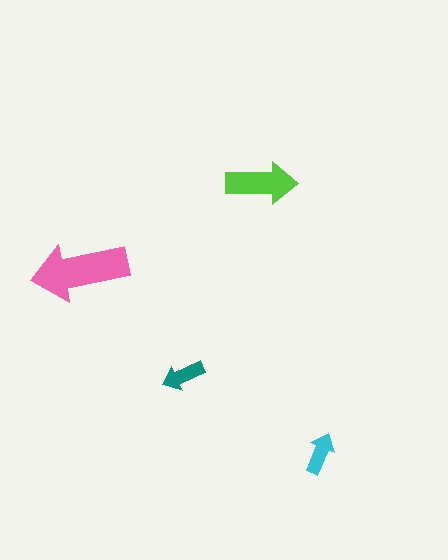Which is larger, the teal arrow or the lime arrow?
The lime one.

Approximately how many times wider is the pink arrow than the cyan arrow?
About 2.5 times wider.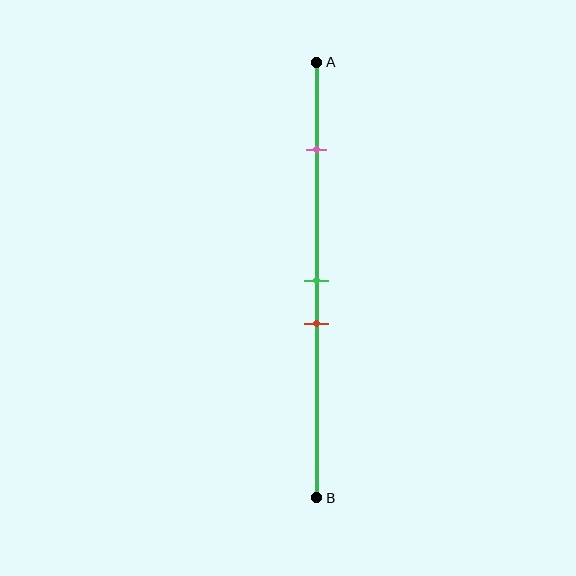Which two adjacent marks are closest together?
The green and red marks are the closest adjacent pair.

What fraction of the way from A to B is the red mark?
The red mark is approximately 60% (0.6) of the way from A to B.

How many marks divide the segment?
There are 3 marks dividing the segment.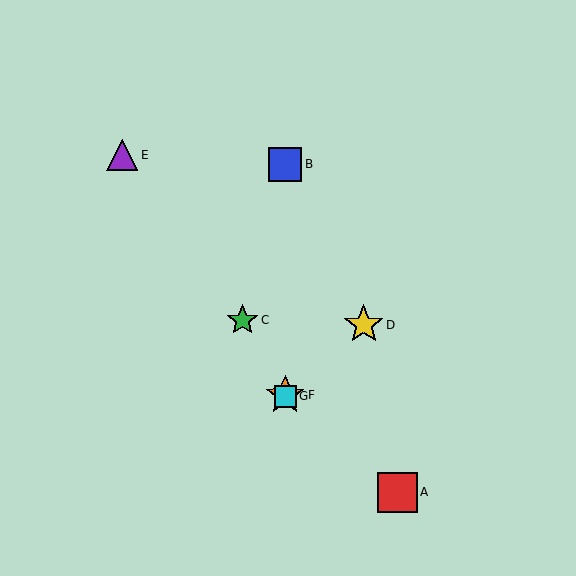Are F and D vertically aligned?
No, F is at x≈285 and D is at x≈364.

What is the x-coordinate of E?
Object E is at x≈122.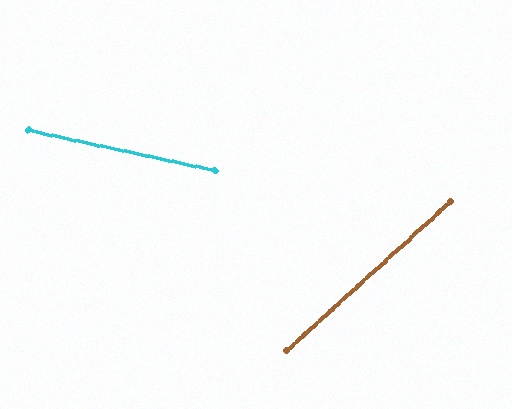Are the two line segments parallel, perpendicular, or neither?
Neither parallel nor perpendicular — they differ by about 54°.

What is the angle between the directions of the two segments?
Approximately 54 degrees.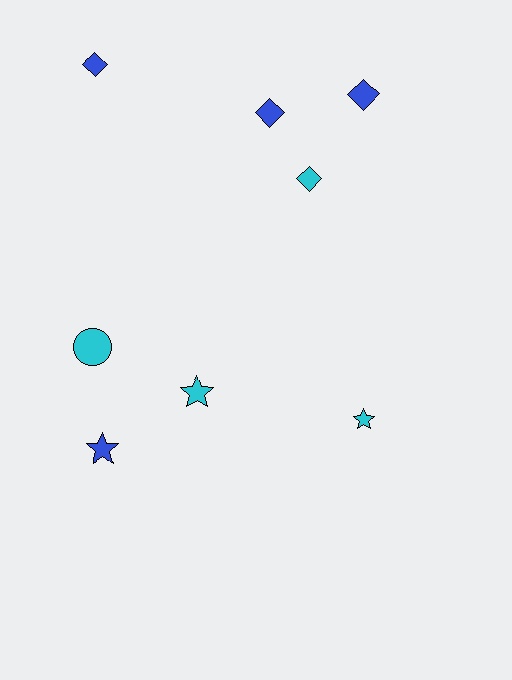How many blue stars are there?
There is 1 blue star.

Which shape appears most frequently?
Diamond, with 4 objects.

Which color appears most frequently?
Cyan, with 4 objects.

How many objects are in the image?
There are 8 objects.